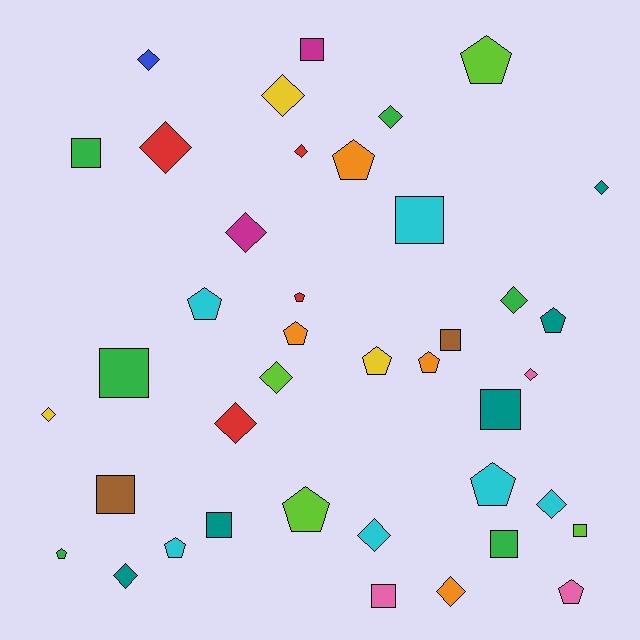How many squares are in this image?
There are 11 squares.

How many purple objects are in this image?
There are no purple objects.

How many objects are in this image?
There are 40 objects.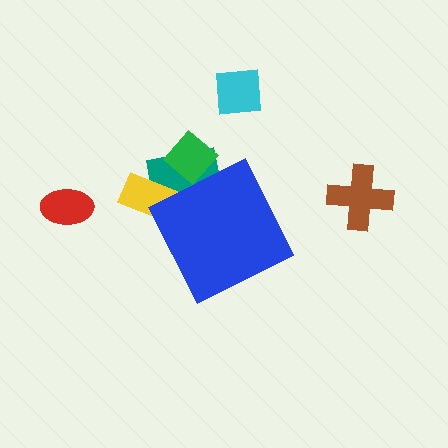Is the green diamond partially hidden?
Yes, the green diamond is partially hidden behind the blue diamond.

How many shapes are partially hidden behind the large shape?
3 shapes are partially hidden.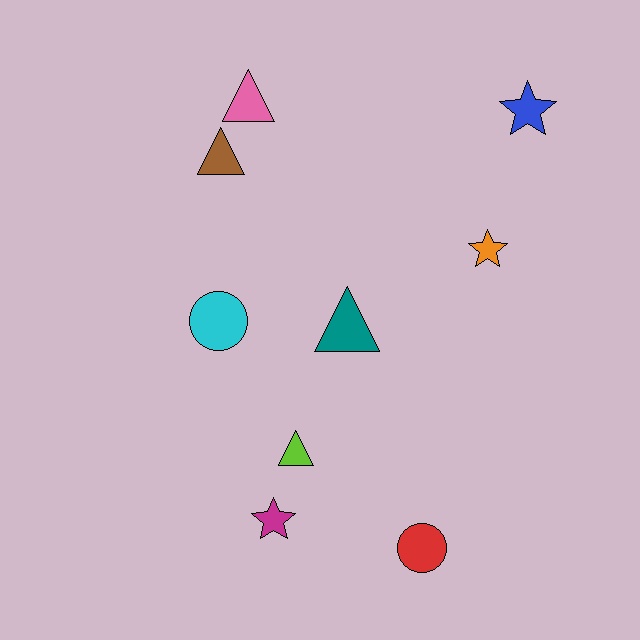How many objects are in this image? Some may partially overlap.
There are 9 objects.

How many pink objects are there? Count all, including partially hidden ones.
There is 1 pink object.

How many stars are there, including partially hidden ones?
There are 3 stars.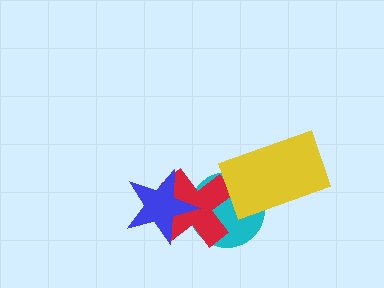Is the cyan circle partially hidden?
Yes, it is partially covered by another shape.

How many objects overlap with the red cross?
2 objects overlap with the red cross.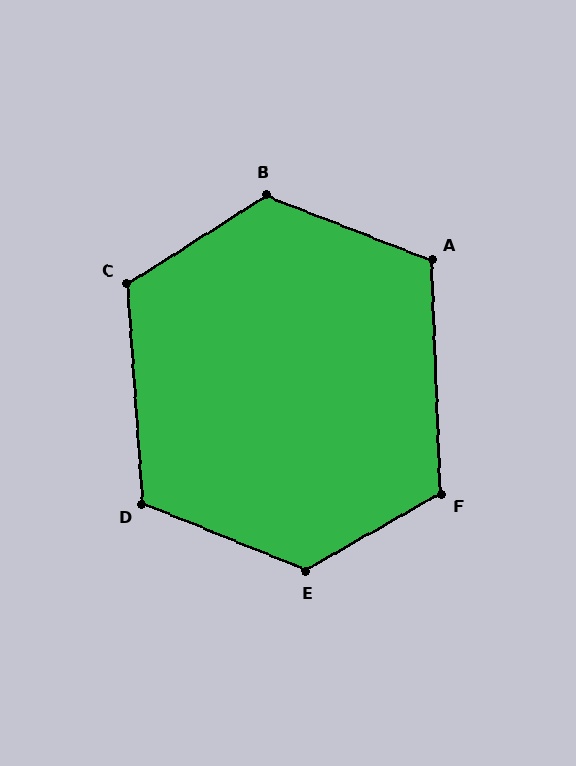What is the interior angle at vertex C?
Approximately 119 degrees (obtuse).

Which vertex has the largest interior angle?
E, at approximately 128 degrees.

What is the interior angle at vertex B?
Approximately 126 degrees (obtuse).